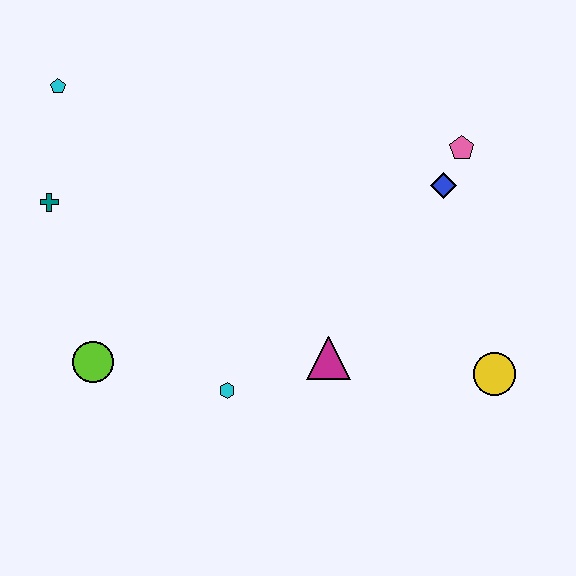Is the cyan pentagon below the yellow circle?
No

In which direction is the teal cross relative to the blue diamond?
The teal cross is to the left of the blue diamond.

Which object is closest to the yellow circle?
The magenta triangle is closest to the yellow circle.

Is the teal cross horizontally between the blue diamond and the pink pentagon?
No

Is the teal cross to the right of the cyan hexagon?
No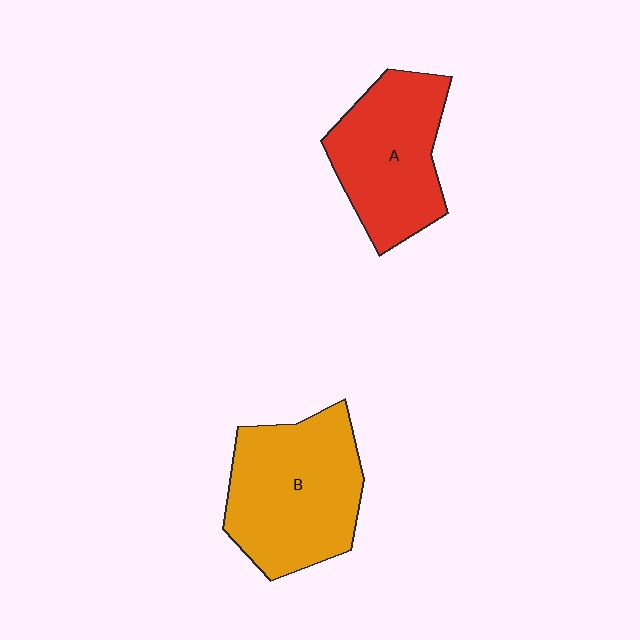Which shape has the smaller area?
Shape A (red).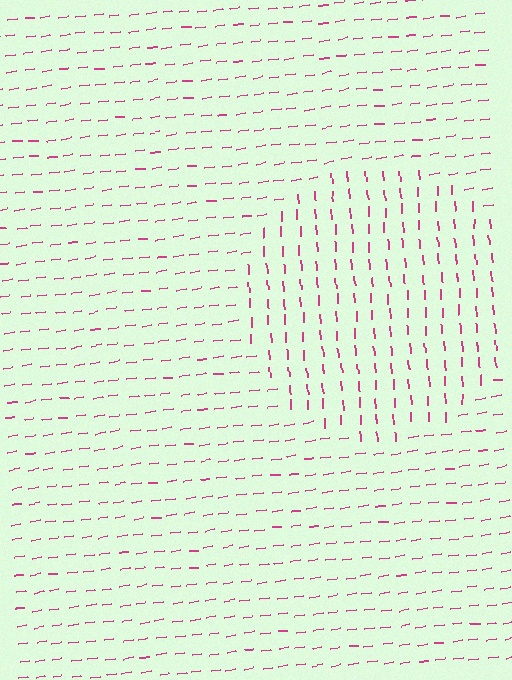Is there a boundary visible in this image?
Yes, there is a texture boundary formed by a change in line orientation.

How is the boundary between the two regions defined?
The boundary is defined purely by a change in line orientation (approximately 86 degrees difference). All lines are the same color and thickness.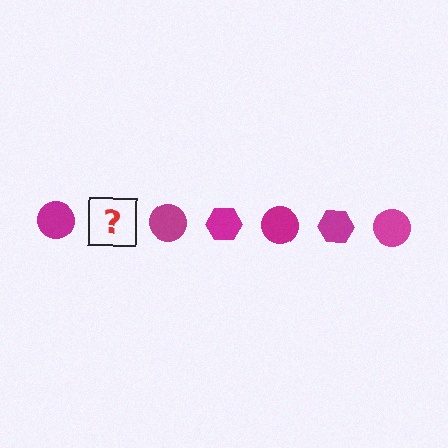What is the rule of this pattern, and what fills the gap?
The rule is that the pattern cycles through circle, hexagon shapes in magenta. The gap should be filled with a magenta hexagon.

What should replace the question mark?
The question mark should be replaced with a magenta hexagon.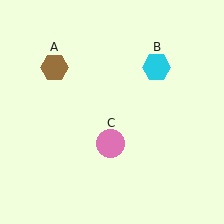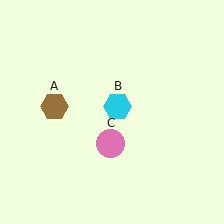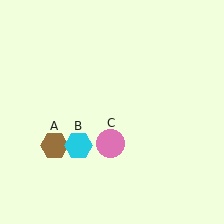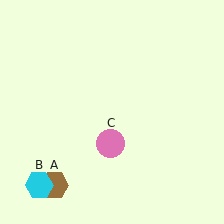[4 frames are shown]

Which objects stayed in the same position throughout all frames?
Pink circle (object C) remained stationary.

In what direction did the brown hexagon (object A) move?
The brown hexagon (object A) moved down.